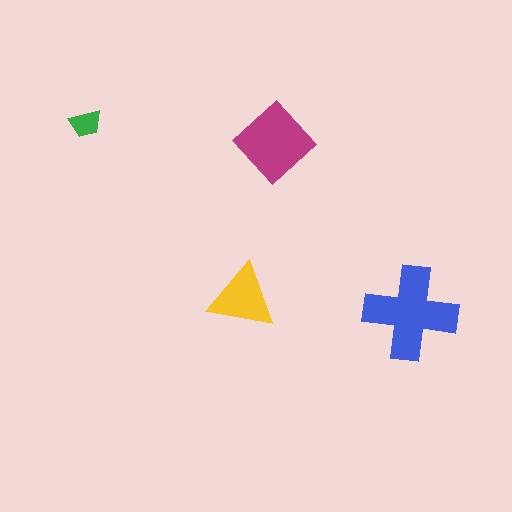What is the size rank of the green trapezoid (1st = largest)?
4th.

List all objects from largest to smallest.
The blue cross, the magenta diamond, the yellow triangle, the green trapezoid.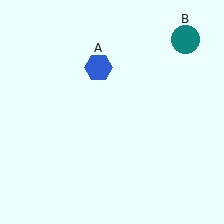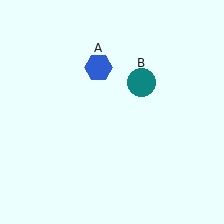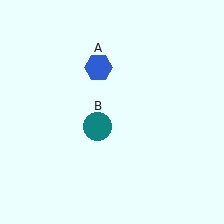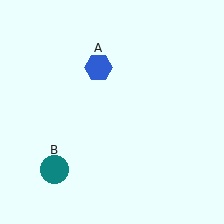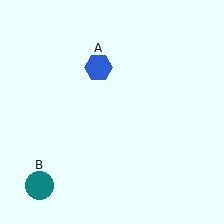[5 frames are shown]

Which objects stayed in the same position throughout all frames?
Blue hexagon (object A) remained stationary.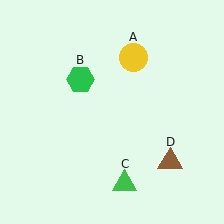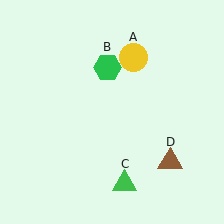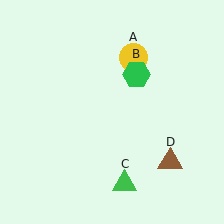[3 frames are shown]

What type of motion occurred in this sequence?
The green hexagon (object B) rotated clockwise around the center of the scene.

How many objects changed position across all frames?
1 object changed position: green hexagon (object B).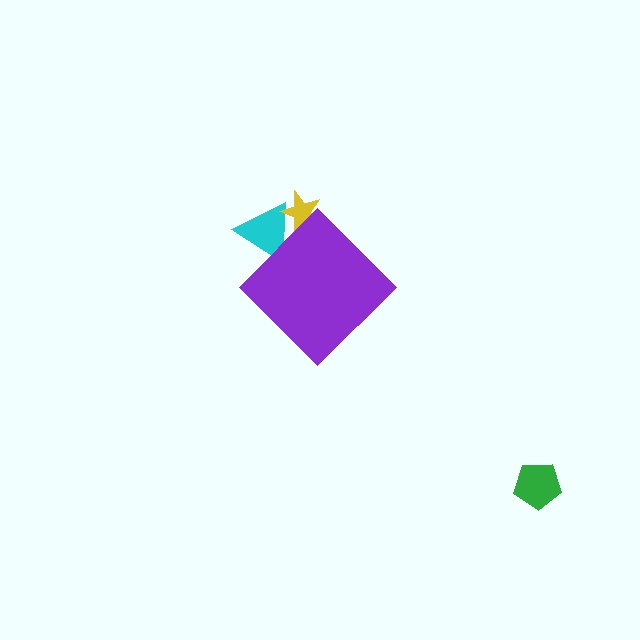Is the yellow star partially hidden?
Yes, the yellow star is partially hidden behind the purple diamond.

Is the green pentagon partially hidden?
No, the green pentagon is fully visible.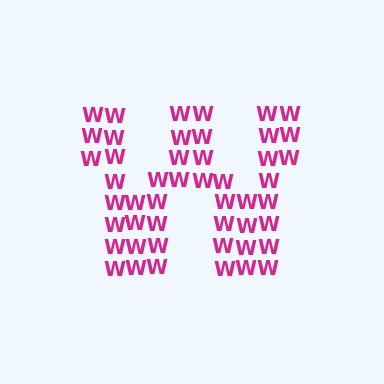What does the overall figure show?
The overall figure shows the letter W.